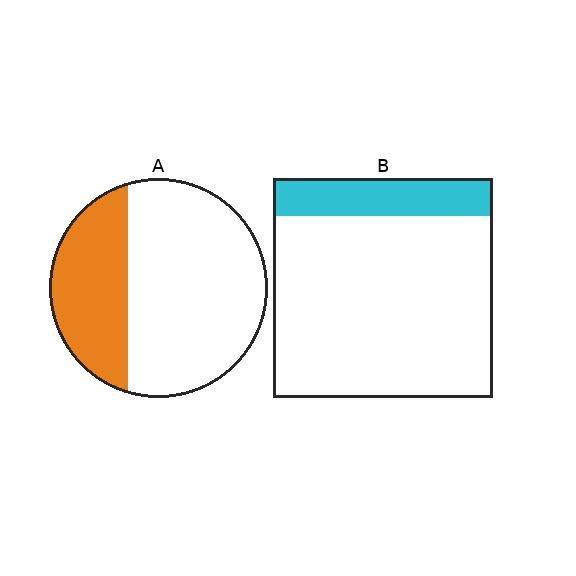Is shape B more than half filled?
No.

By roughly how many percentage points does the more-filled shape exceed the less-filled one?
By roughly 15 percentage points (A over B).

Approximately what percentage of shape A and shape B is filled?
A is approximately 30% and B is approximately 15%.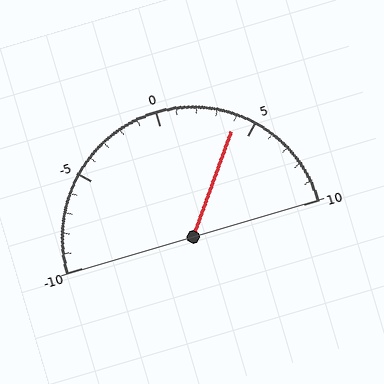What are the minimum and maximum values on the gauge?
The gauge ranges from -10 to 10.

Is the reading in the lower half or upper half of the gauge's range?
The reading is in the upper half of the range (-10 to 10).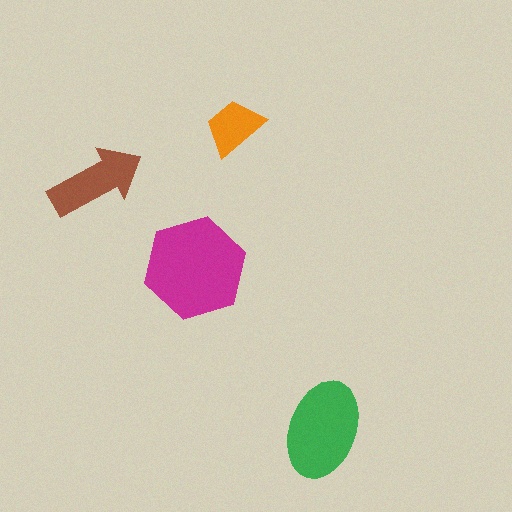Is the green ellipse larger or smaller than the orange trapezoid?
Larger.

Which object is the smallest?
The orange trapezoid.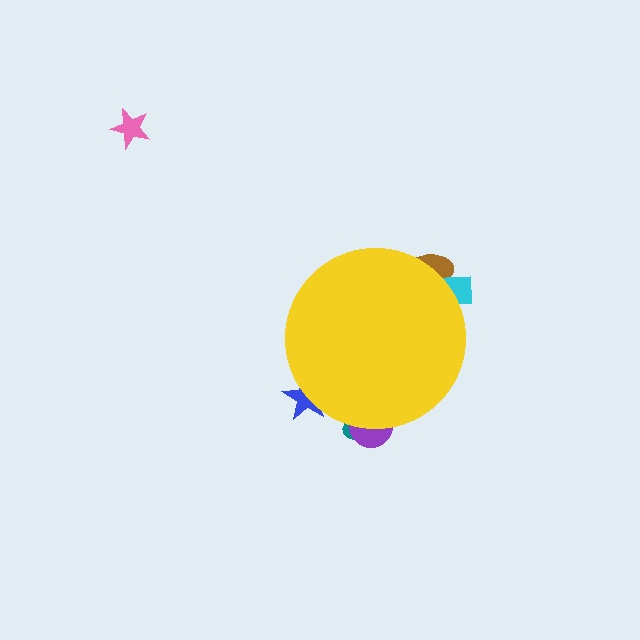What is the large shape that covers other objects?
A yellow circle.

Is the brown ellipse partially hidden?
Yes, the brown ellipse is partially hidden behind the yellow circle.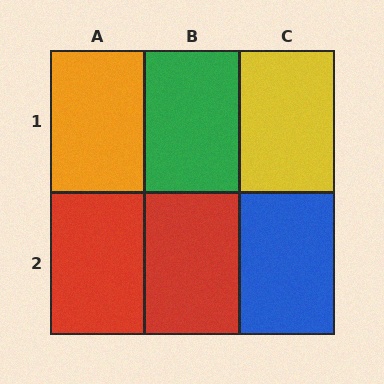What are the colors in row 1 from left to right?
Orange, green, yellow.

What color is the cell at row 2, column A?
Red.